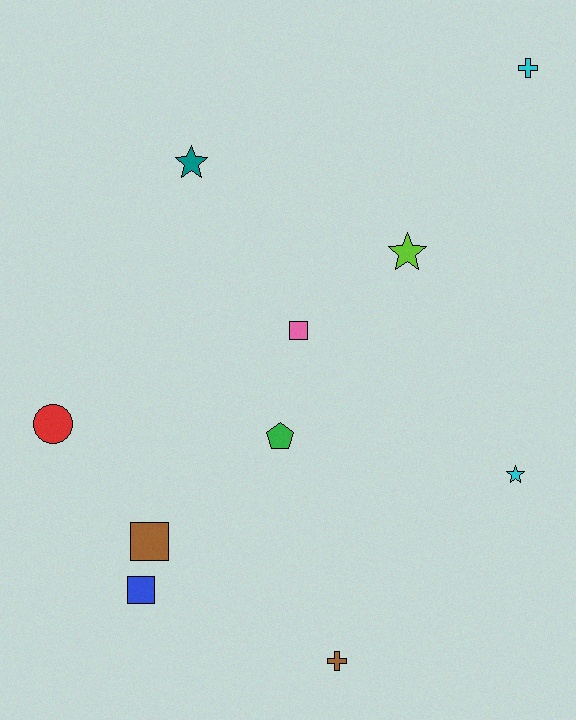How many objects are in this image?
There are 10 objects.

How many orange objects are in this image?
There are no orange objects.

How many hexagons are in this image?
There are no hexagons.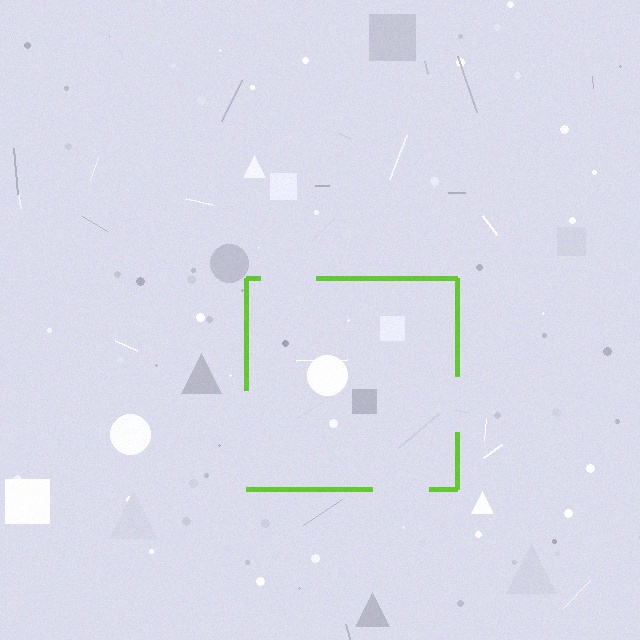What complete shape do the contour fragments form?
The contour fragments form a square.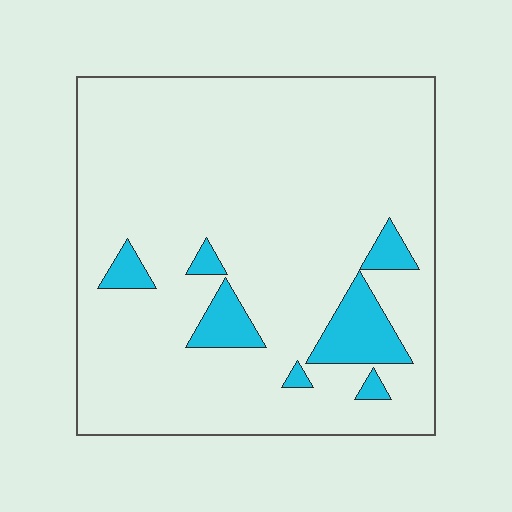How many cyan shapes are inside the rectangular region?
7.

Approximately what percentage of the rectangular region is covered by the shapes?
Approximately 10%.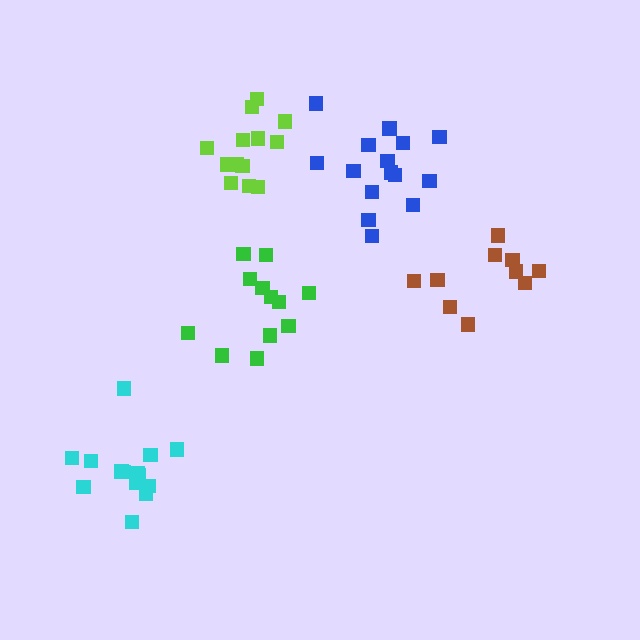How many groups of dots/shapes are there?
There are 5 groups.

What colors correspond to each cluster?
The clusters are colored: green, brown, blue, cyan, lime.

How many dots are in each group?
Group 1: 12 dots, Group 2: 10 dots, Group 3: 15 dots, Group 4: 14 dots, Group 5: 13 dots (64 total).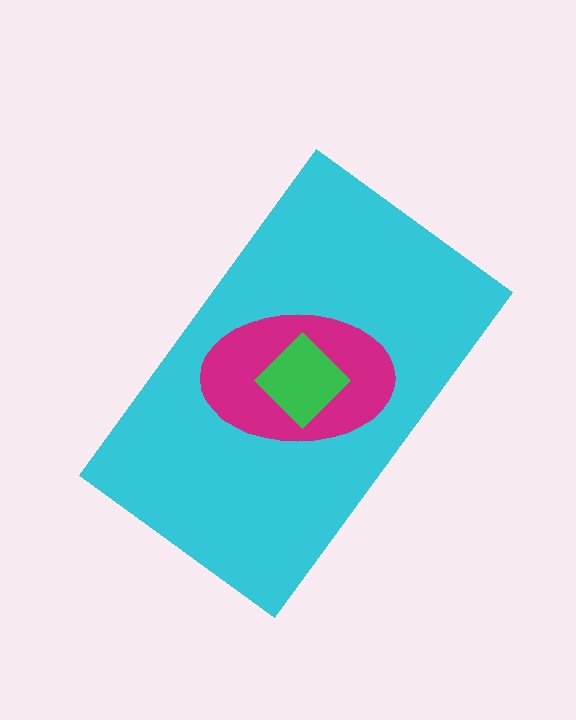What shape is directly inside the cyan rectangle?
The magenta ellipse.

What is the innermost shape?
The green diamond.